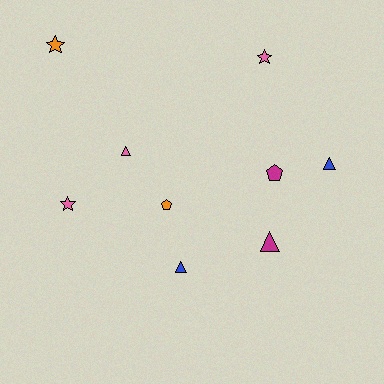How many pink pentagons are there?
There are no pink pentagons.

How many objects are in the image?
There are 9 objects.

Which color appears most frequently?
Pink, with 3 objects.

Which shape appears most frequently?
Triangle, with 4 objects.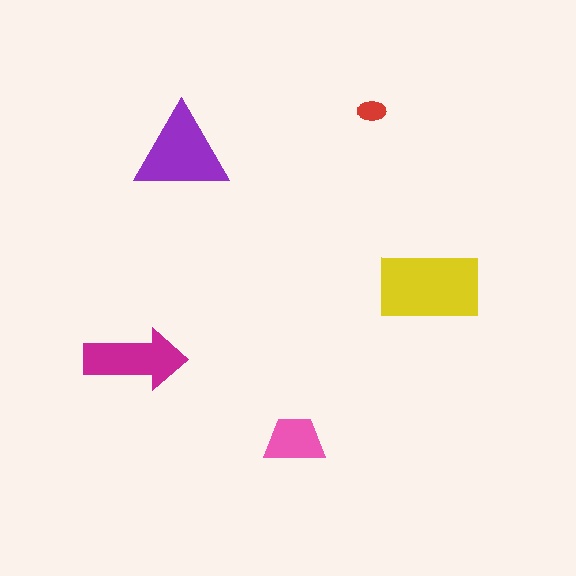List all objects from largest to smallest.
The yellow rectangle, the purple triangle, the magenta arrow, the pink trapezoid, the red ellipse.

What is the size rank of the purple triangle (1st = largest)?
2nd.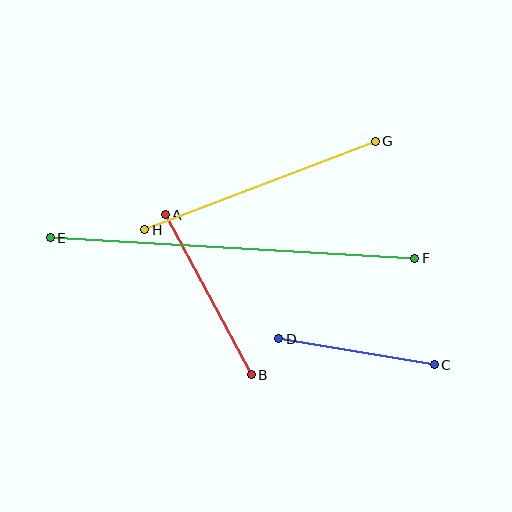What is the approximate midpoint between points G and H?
The midpoint is at approximately (260, 186) pixels.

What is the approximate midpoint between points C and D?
The midpoint is at approximately (357, 352) pixels.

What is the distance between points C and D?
The distance is approximately 157 pixels.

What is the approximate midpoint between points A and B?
The midpoint is at approximately (208, 295) pixels.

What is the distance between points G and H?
The distance is approximately 247 pixels.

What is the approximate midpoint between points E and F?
The midpoint is at approximately (233, 248) pixels.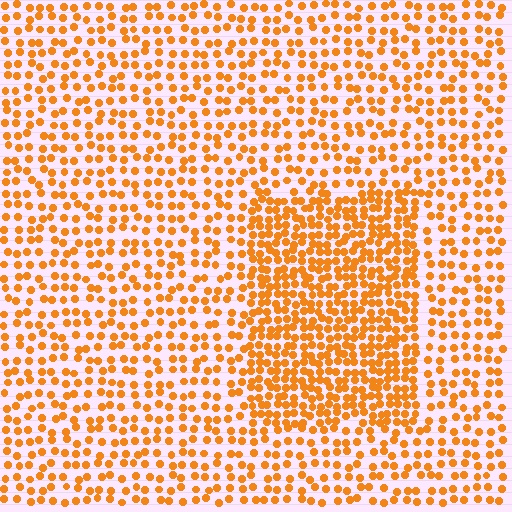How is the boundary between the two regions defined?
The boundary is defined by a change in element density (approximately 1.9x ratio). All elements are the same color, size, and shape.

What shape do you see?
I see a rectangle.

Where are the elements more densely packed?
The elements are more densely packed inside the rectangle boundary.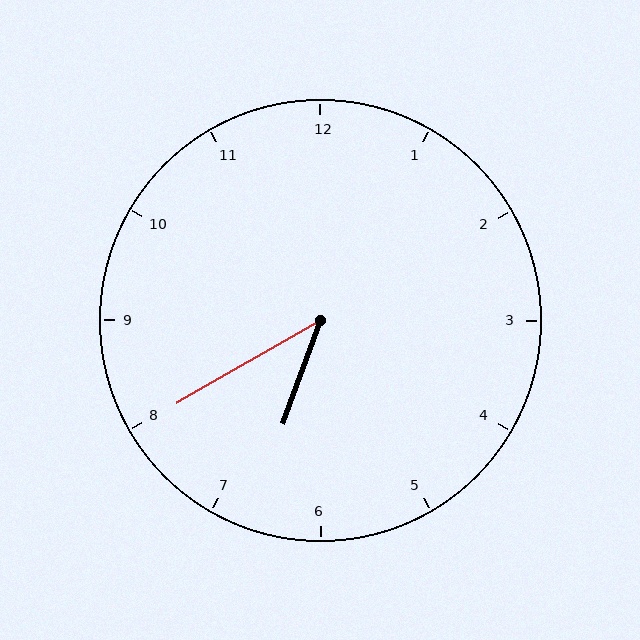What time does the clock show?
6:40.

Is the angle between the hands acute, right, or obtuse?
It is acute.